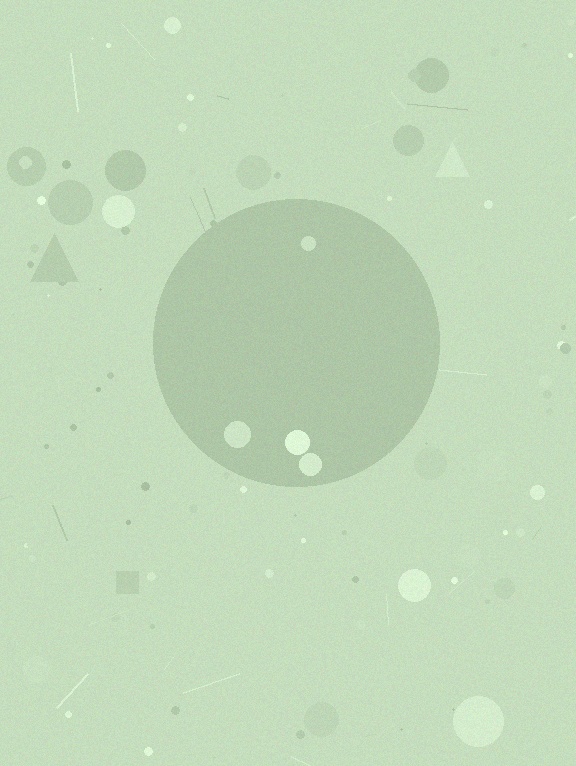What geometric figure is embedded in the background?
A circle is embedded in the background.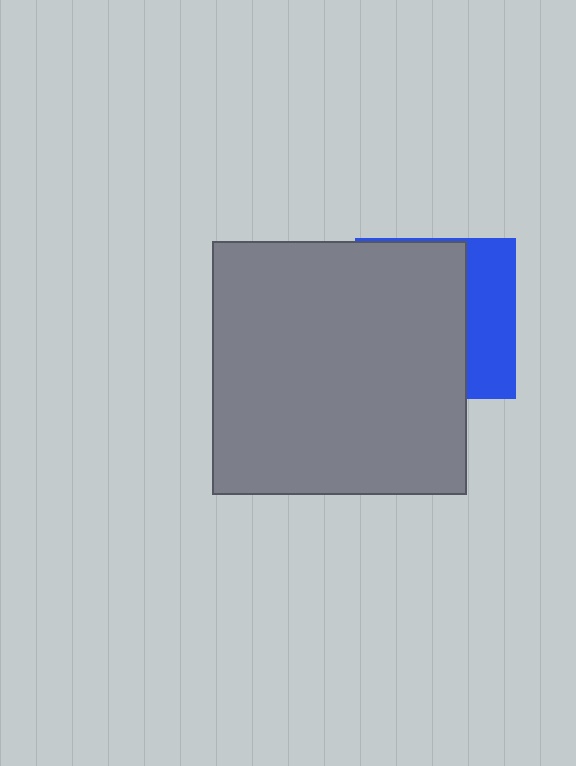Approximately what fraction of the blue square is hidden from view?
Roughly 68% of the blue square is hidden behind the gray square.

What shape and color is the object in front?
The object in front is a gray square.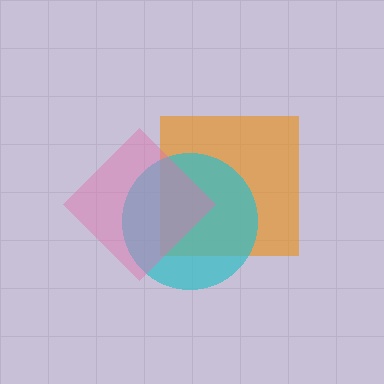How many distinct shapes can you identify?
There are 3 distinct shapes: an orange square, a cyan circle, a pink diamond.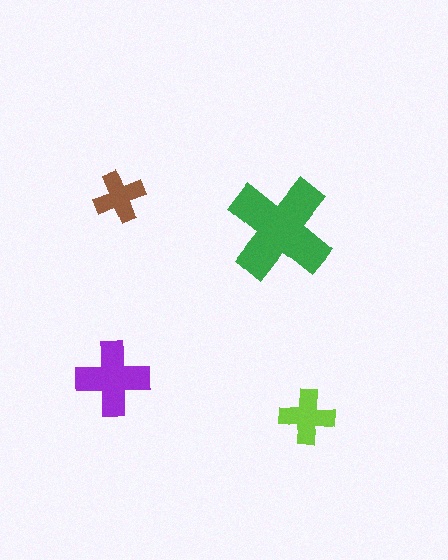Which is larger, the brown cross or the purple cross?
The purple one.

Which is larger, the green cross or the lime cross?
The green one.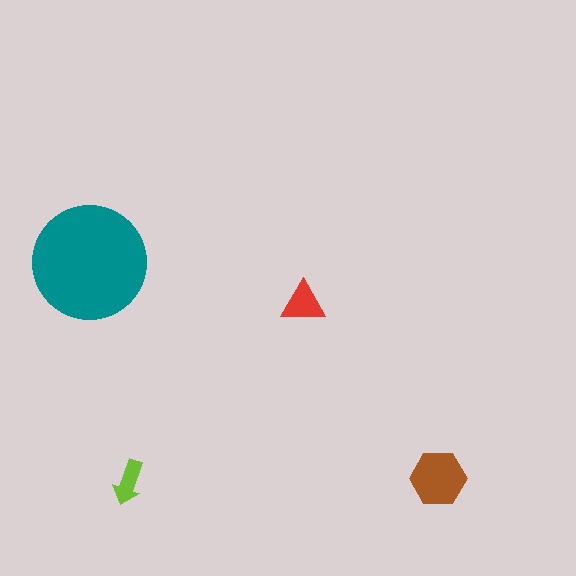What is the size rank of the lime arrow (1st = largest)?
4th.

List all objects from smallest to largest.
The lime arrow, the red triangle, the brown hexagon, the teal circle.